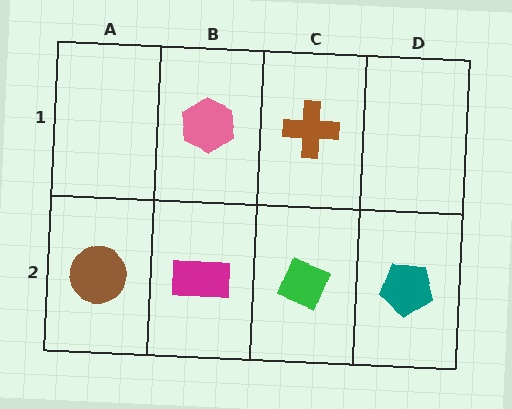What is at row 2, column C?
A green diamond.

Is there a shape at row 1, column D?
No, that cell is empty.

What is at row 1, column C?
A brown cross.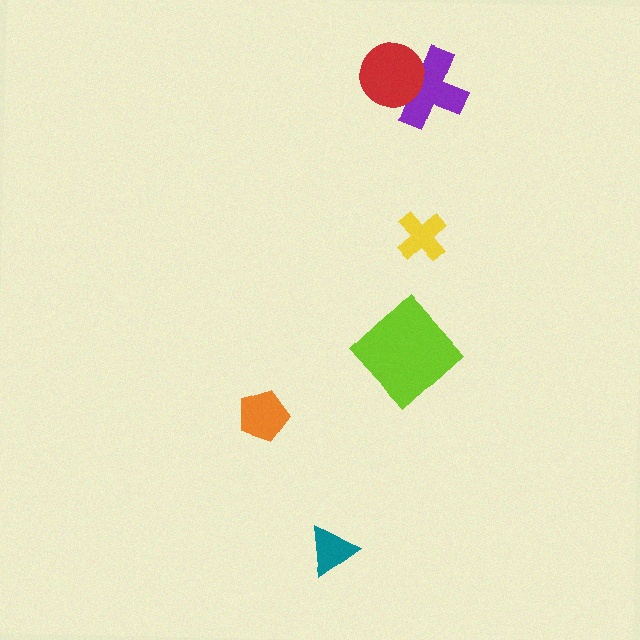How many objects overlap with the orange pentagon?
0 objects overlap with the orange pentagon.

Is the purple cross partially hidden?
Yes, it is partially covered by another shape.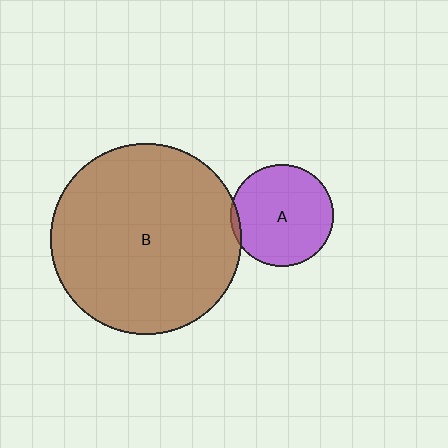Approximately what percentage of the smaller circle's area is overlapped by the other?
Approximately 5%.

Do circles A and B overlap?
Yes.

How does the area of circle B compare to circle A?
Approximately 3.5 times.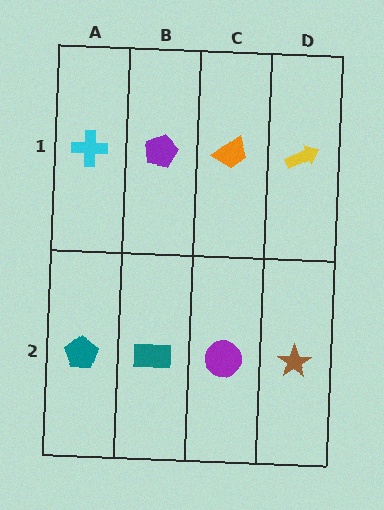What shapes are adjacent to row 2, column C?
An orange trapezoid (row 1, column C), a teal rectangle (row 2, column B), a brown star (row 2, column D).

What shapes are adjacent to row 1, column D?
A brown star (row 2, column D), an orange trapezoid (row 1, column C).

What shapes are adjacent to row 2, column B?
A purple pentagon (row 1, column B), a teal pentagon (row 2, column A), a purple circle (row 2, column C).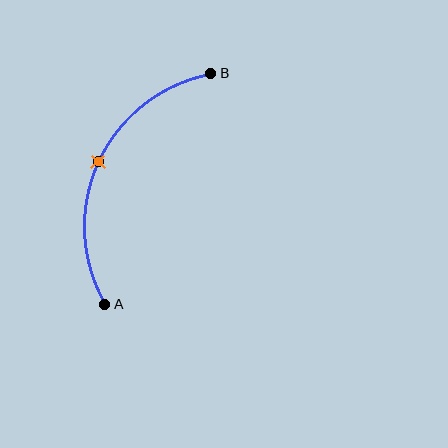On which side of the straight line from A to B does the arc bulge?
The arc bulges to the left of the straight line connecting A and B.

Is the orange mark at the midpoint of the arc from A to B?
Yes. The orange mark lies on the arc at equal arc-length from both A and B — it is the arc midpoint.